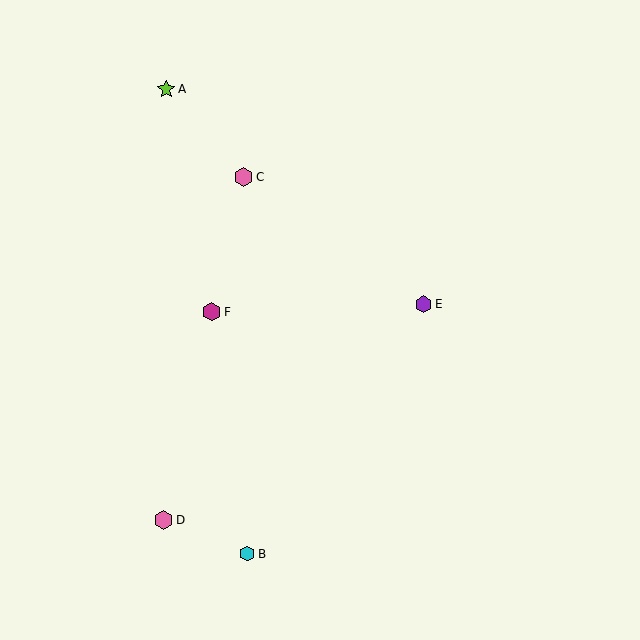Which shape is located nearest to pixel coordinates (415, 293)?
The purple hexagon (labeled E) at (424, 304) is nearest to that location.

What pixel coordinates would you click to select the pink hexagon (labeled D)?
Click at (164, 520) to select the pink hexagon D.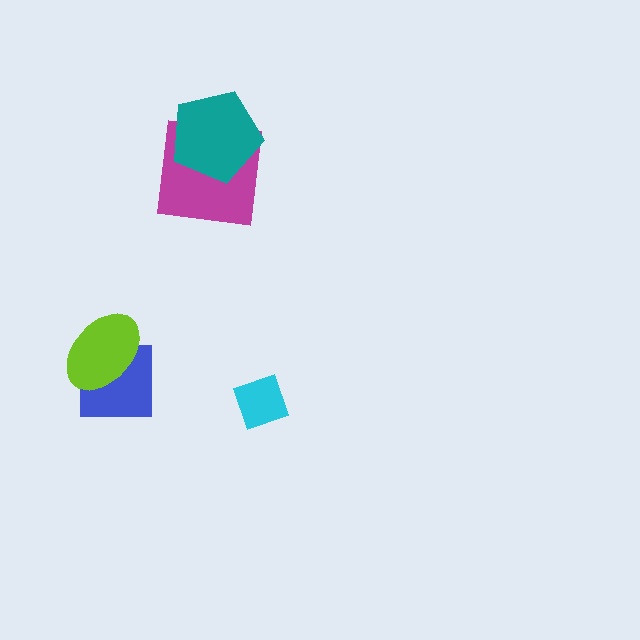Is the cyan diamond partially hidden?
No, no other shape covers it.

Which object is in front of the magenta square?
The teal pentagon is in front of the magenta square.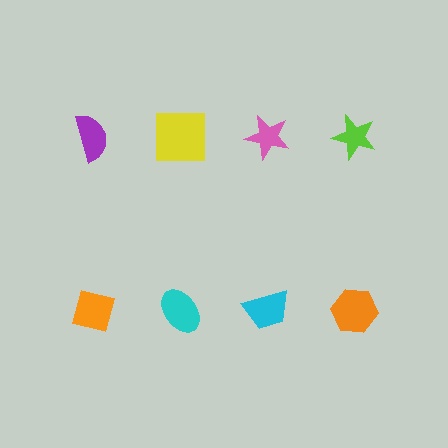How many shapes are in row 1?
4 shapes.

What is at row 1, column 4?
A lime star.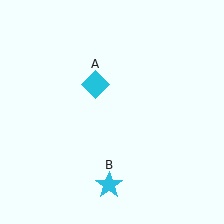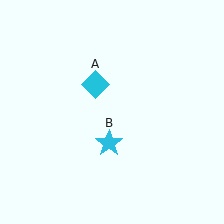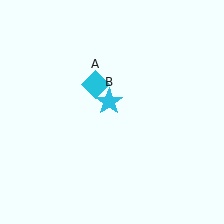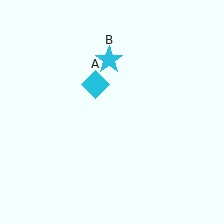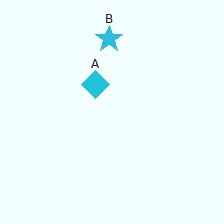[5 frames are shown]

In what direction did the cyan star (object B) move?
The cyan star (object B) moved up.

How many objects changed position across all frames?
1 object changed position: cyan star (object B).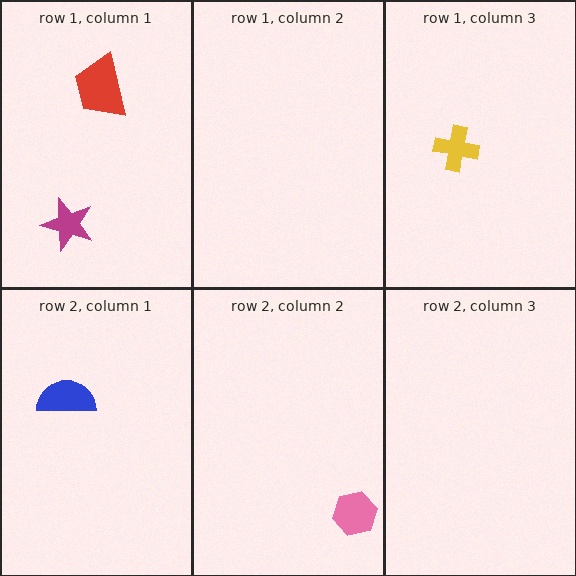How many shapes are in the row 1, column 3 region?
1.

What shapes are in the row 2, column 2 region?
The pink hexagon.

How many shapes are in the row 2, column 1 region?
1.